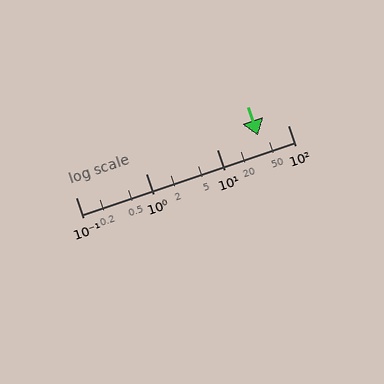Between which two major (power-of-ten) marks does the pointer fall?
The pointer is between 10 and 100.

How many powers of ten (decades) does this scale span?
The scale spans 3 decades, from 0.1 to 100.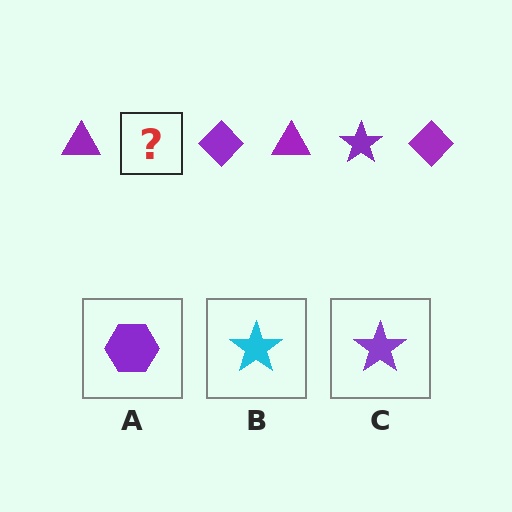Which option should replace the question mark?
Option C.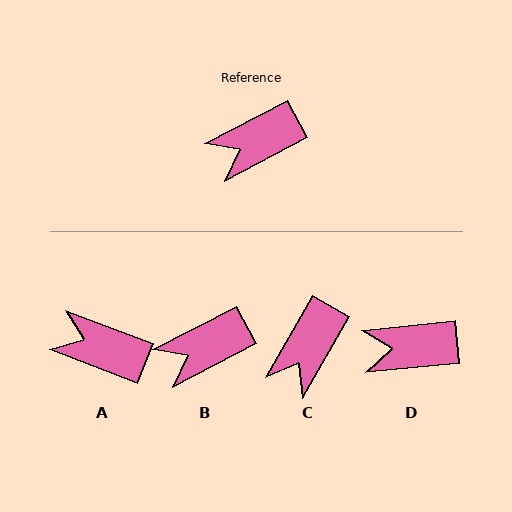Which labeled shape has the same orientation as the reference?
B.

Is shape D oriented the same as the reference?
No, it is off by about 22 degrees.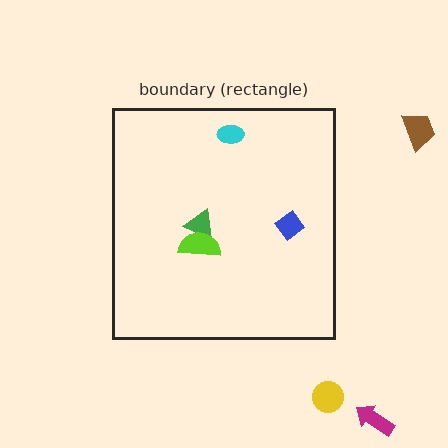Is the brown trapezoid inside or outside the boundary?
Outside.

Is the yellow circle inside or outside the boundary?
Outside.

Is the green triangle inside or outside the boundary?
Inside.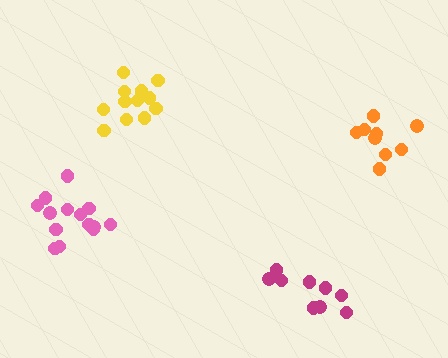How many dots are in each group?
Group 1: 14 dots, Group 2: 9 dots, Group 3: 12 dots, Group 4: 9 dots (44 total).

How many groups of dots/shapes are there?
There are 4 groups.